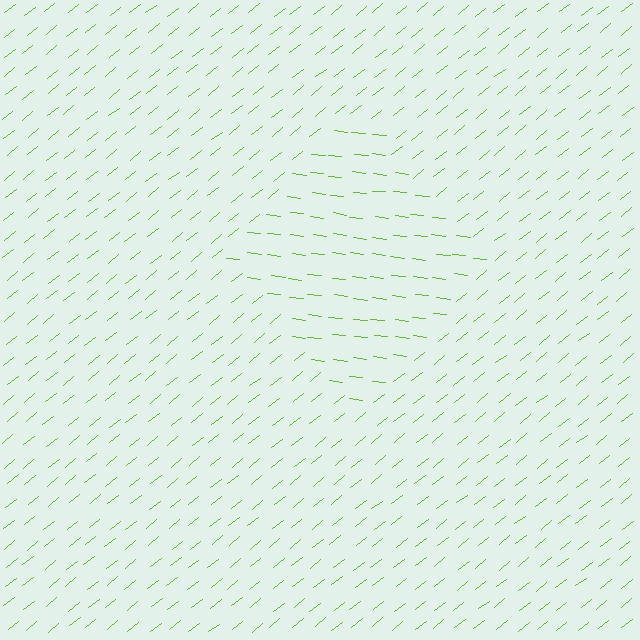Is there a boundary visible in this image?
Yes, there is a texture boundary formed by a change in line orientation.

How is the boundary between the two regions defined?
The boundary is defined purely by a change in line orientation (approximately 45 degrees difference). All lines are the same color and thickness.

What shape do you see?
I see a diamond.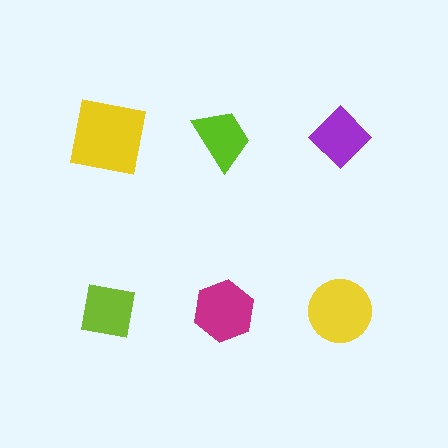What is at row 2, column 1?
A lime square.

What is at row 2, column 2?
A magenta hexagon.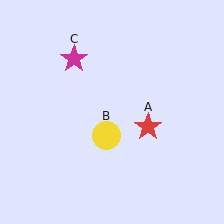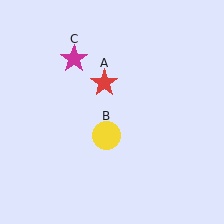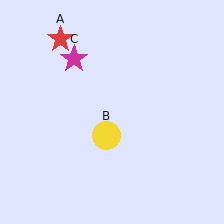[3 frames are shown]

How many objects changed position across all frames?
1 object changed position: red star (object A).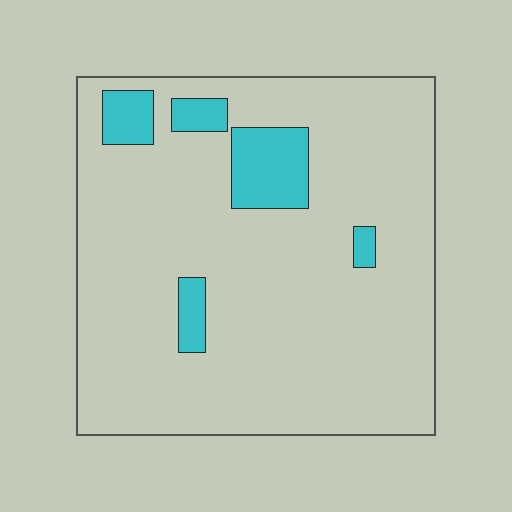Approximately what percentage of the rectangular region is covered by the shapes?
Approximately 10%.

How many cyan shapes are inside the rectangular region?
5.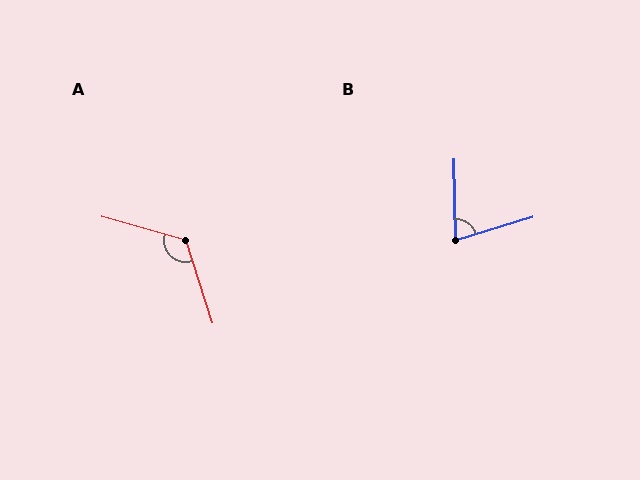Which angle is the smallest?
B, at approximately 74 degrees.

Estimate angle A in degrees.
Approximately 123 degrees.